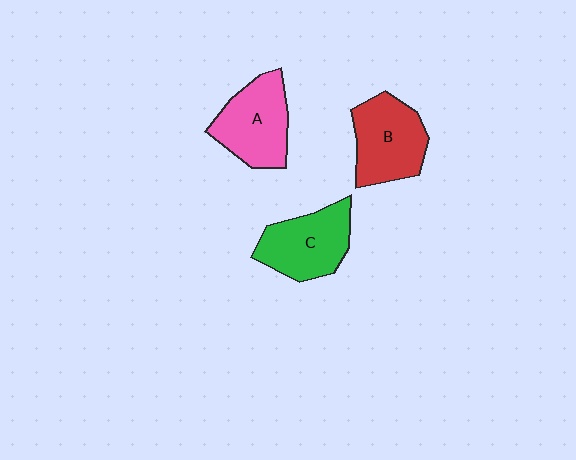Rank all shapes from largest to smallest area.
From largest to smallest: B (red), A (pink), C (green).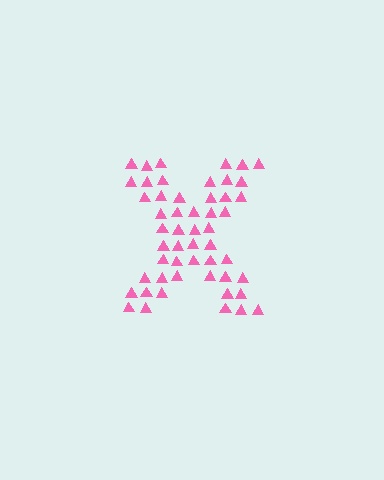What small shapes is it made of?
It is made of small triangles.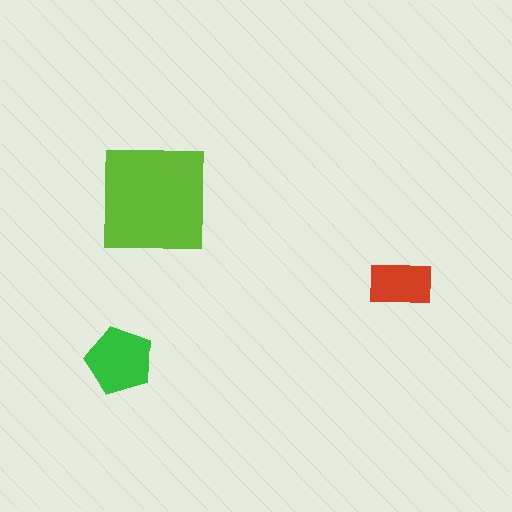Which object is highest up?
The lime square is topmost.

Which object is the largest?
The lime square.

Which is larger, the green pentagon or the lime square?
The lime square.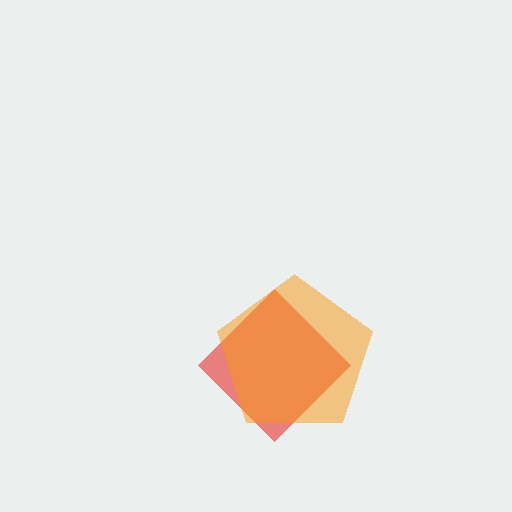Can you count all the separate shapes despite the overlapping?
Yes, there are 2 separate shapes.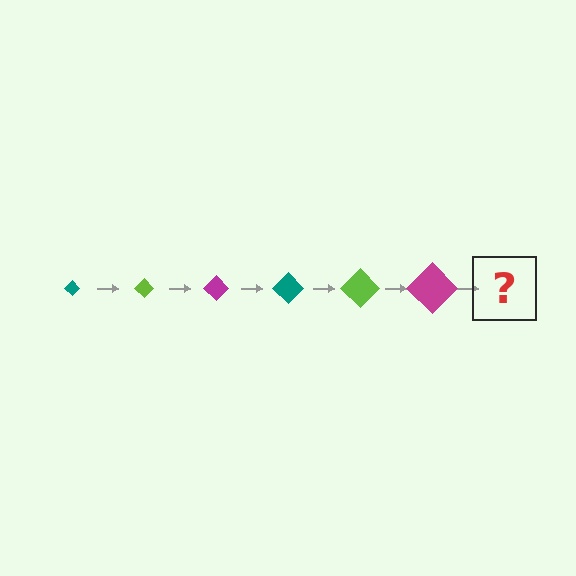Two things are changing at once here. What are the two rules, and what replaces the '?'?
The two rules are that the diamond grows larger each step and the color cycles through teal, lime, and magenta. The '?' should be a teal diamond, larger than the previous one.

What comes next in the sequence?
The next element should be a teal diamond, larger than the previous one.